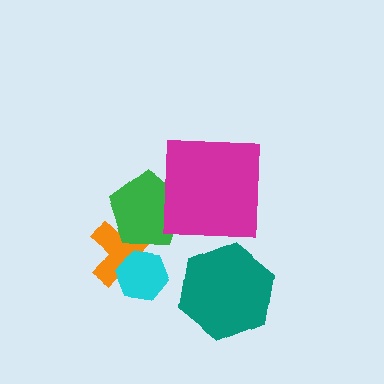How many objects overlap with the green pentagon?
2 objects overlap with the green pentagon.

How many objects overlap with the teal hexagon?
0 objects overlap with the teal hexagon.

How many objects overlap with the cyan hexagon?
1 object overlaps with the cyan hexagon.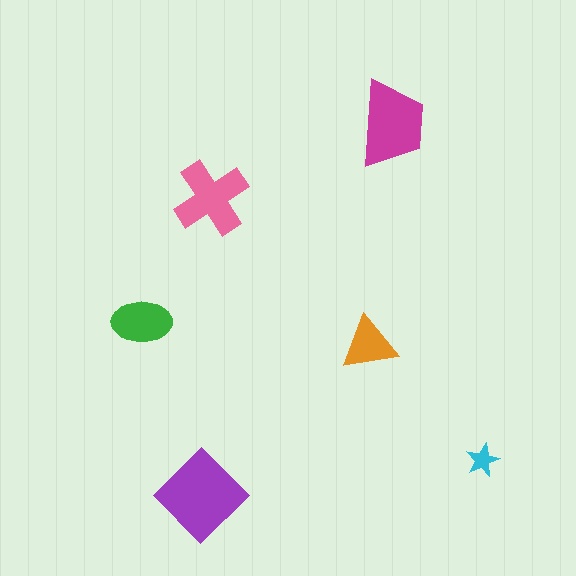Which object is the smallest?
The cyan star.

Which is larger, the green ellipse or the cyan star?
The green ellipse.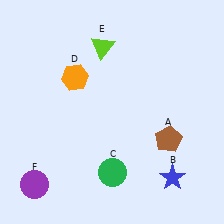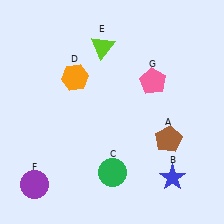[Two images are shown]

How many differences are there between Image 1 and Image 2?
There is 1 difference between the two images.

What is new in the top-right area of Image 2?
A pink pentagon (G) was added in the top-right area of Image 2.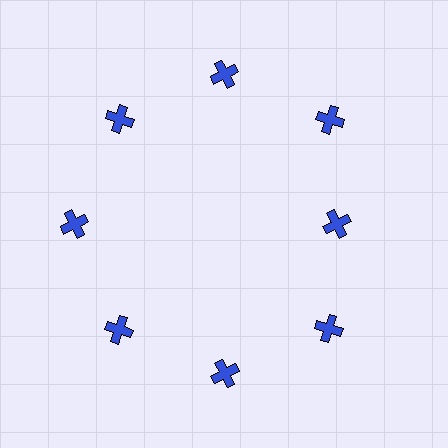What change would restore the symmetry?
The symmetry would be restored by moving it outward, back onto the ring so that all 8 crosses sit at equal angles and equal distance from the center.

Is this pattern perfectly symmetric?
No. The 8 blue crosses are arranged in a ring, but one element near the 3 o'clock position is pulled inward toward the center, breaking the 8-fold rotational symmetry.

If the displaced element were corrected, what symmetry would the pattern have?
It would have 8-fold rotational symmetry — the pattern would map onto itself every 45 degrees.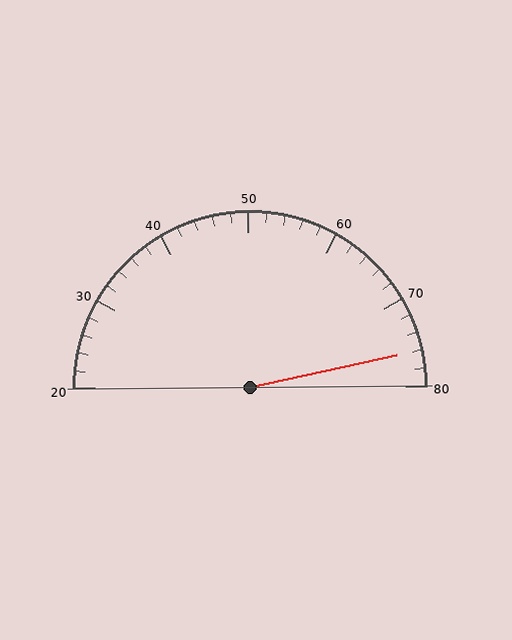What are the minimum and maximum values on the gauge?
The gauge ranges from 20 to 80.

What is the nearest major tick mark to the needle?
The nearest major tick mark is 80.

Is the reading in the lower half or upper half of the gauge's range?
The reading is in the upper half of the range (20 to 80).